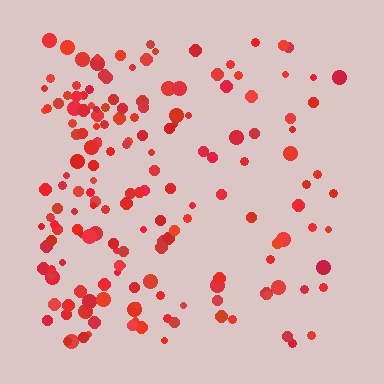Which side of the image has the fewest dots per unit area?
The right.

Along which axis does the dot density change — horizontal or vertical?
Horizontal.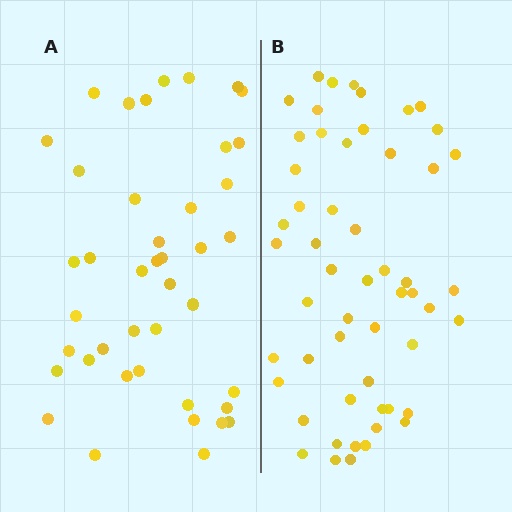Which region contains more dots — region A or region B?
Region B (the right region) has more dots.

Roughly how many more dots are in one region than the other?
Region B has roughly 12 or so more dots than region A.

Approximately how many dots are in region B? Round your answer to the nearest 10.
About 50 dots. (The exact count is 54, which rounds to 50.)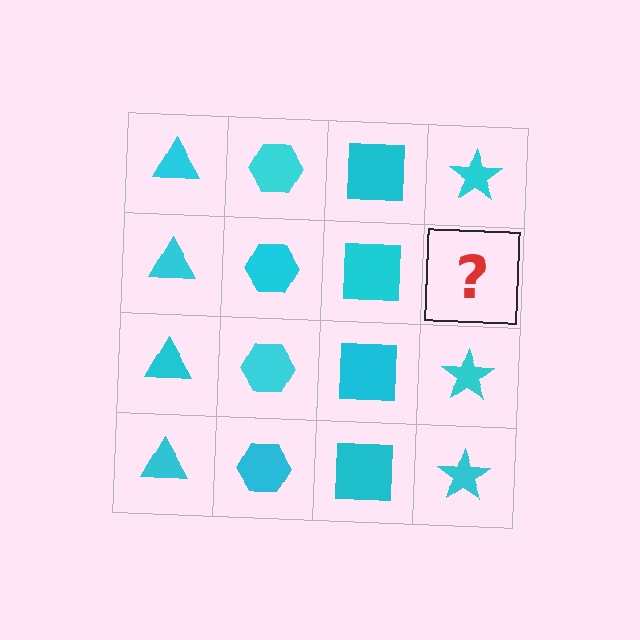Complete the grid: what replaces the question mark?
The question mark should be replaced with a cyan star.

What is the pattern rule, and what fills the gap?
The rule is that each column has a consistent shape. The gap should be filled with a cyan star.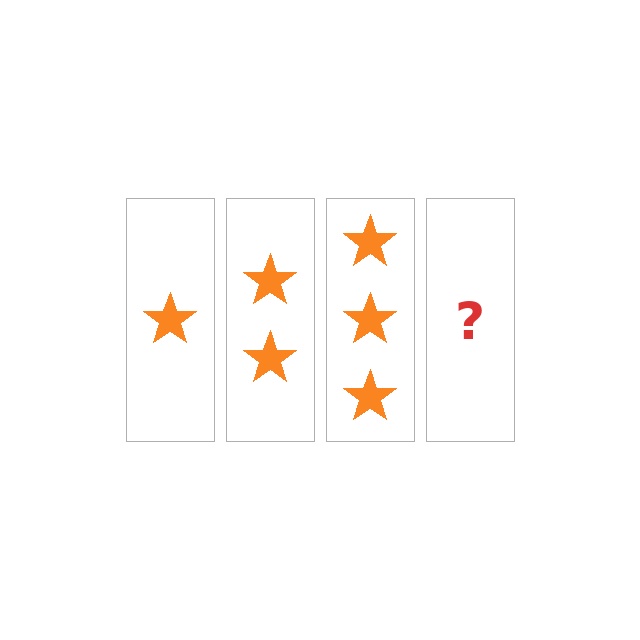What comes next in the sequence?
The next element should be 4 stars.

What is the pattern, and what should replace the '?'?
The pattern is that each step adds one more star. The '?' should be 4 stars.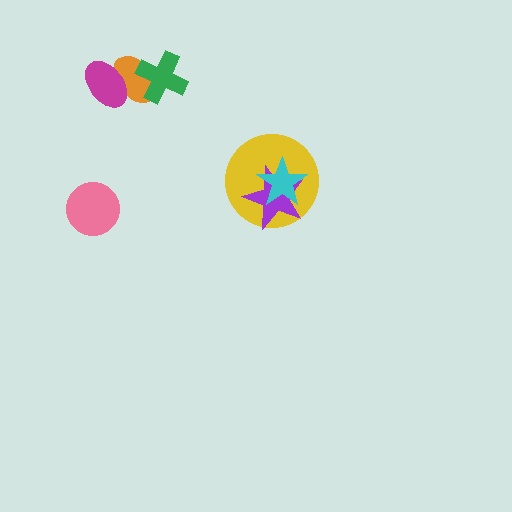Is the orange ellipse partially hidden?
Yes, it is partially covered by another shape.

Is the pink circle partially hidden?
No, no other shape covers it.